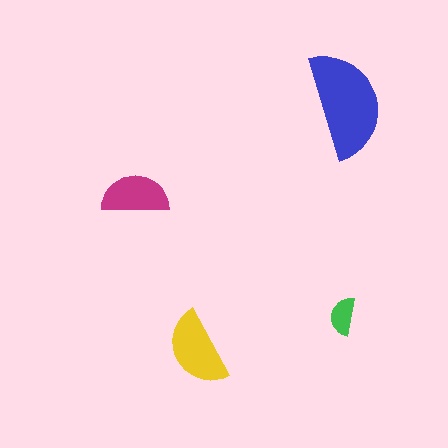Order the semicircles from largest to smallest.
the blue one, the yellow one, the magenta one, the green one.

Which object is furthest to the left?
The magenta semicircle is leftmost.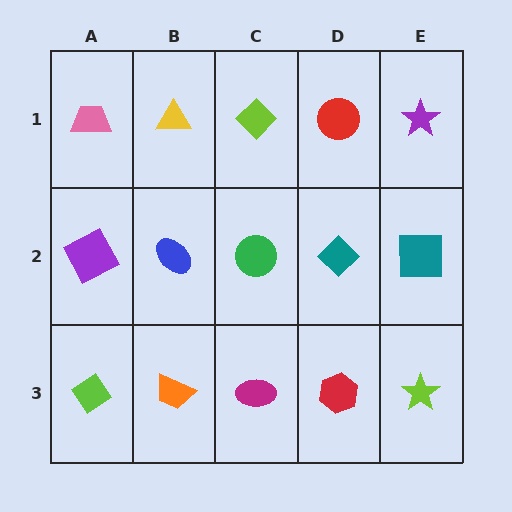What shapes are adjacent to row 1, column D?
A teal diamond (row 2, column D), a lime diamond (row 1, column C), a purple star (row 1, column E).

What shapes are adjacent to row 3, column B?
A blue ellipse (row 2, column B), a lime diamond (row 3, column A), a magenta ellipse (row 3, column C).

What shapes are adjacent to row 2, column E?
A purple star (row 1, column E), a lime star (row 3, column E), a teal diamond (row 2, column D).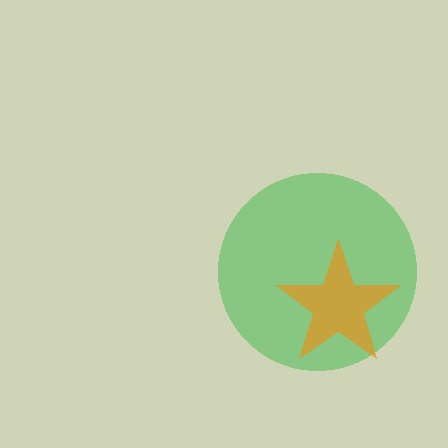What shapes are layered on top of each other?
The layered shapes are: a green circle, an orange star.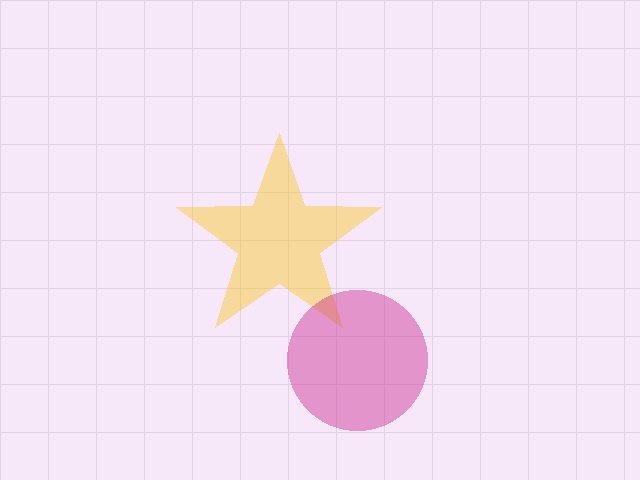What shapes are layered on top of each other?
The layered shapes are: a yellow star, a magenta circle.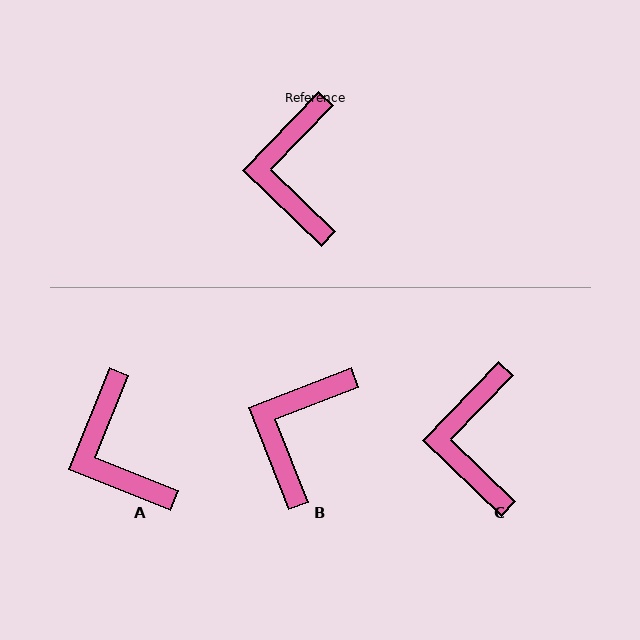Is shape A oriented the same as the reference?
No, it is off by about 22 degrees.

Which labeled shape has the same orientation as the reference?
C.